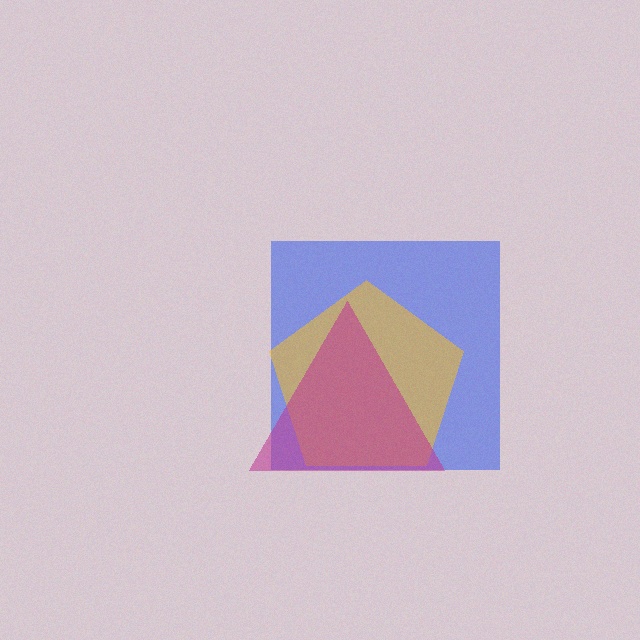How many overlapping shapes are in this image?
There are 3 overlapping shapes in the image.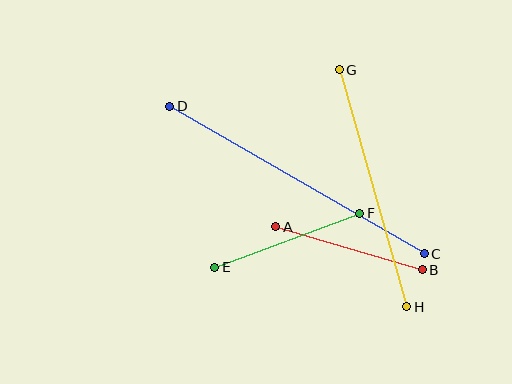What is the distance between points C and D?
The distance is approximately 294 pixels.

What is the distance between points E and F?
The distance is approximately 154 pixels.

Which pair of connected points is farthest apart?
Points C and D are farthest apart.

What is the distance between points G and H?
The distance is approximately 247 pixels.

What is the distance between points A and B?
The distance is approximately 153 pixels.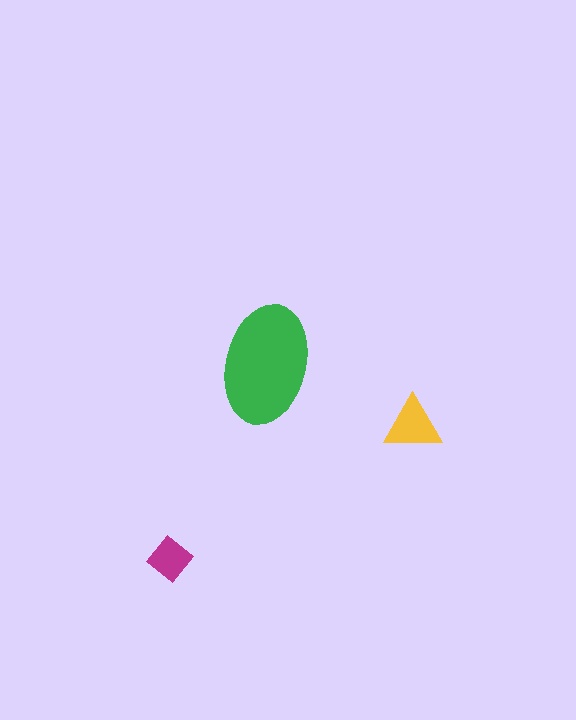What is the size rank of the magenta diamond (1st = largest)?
3rd.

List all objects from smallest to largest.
The magenta diamond, the yellow triangle, the green ellipse.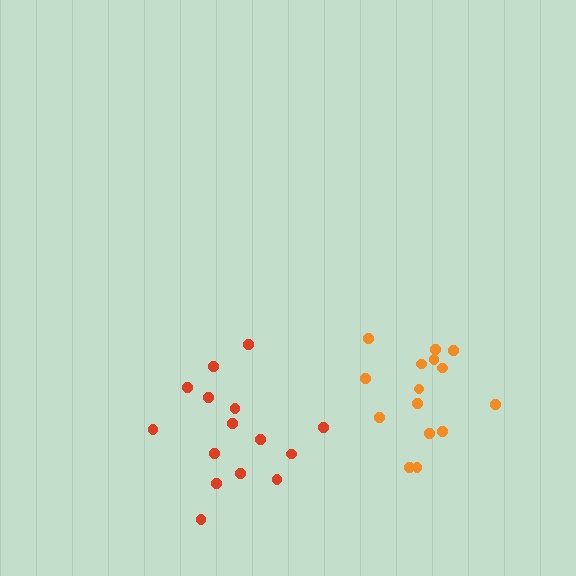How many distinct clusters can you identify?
There are 2 distinct clusters.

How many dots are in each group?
Group 1: 15 dots, Group 2: 15 dots (30 total).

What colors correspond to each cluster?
The clusters are colored: red, orange.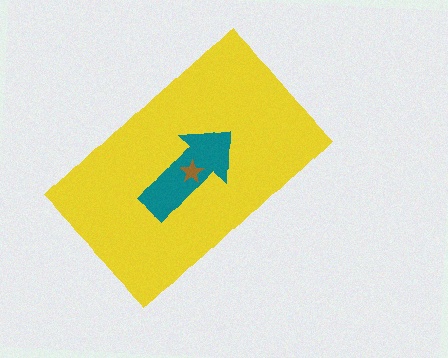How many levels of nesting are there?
3.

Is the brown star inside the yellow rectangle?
Yes.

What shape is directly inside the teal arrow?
The brown star.